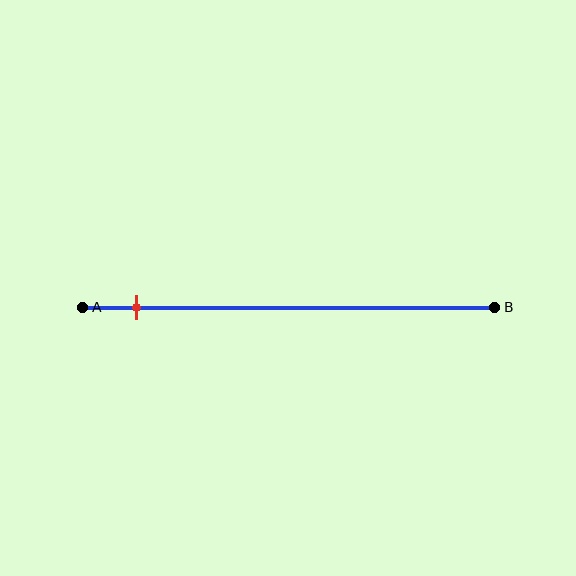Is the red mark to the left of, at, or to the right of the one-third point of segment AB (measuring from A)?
The red mark is to the left of the one-third point of segment AB.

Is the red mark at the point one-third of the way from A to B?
No, the mark is at about 15% from A, not at the 33% one-third point.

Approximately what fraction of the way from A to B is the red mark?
The red mark is approximately 15% of the way from A to B.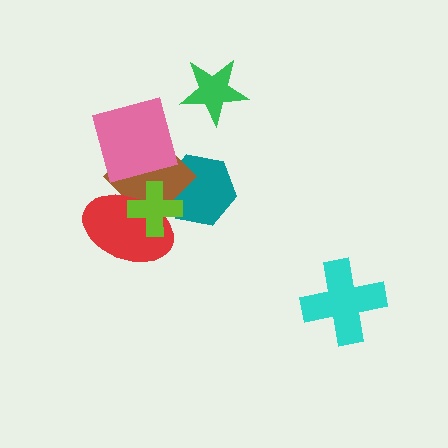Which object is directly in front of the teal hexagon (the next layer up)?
The brown diamond is directly in front of the teal hexagon.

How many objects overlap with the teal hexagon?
2 objects overlap with the teal hexagon.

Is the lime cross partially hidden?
No, no other shape covers it.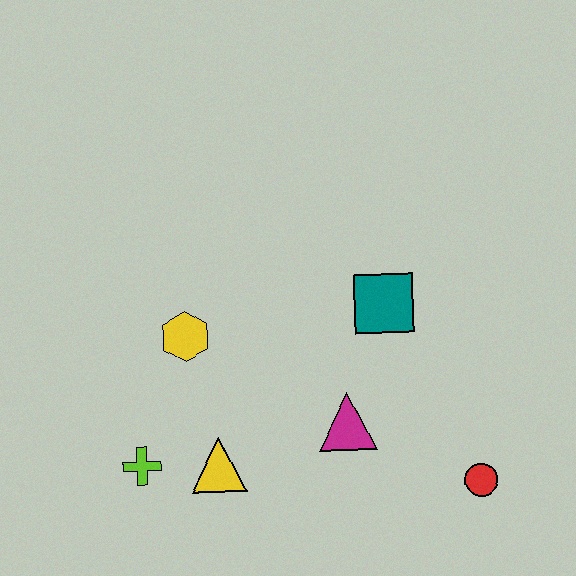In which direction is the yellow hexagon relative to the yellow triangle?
The yellow hexagon is above the yellow triangle.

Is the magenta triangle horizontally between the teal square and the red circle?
No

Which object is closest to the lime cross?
The yellow triangle is closest to the lime cross.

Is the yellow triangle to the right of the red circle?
No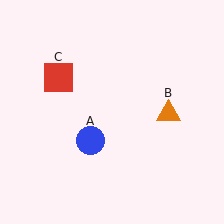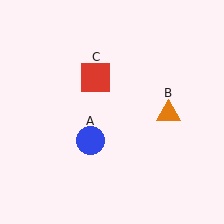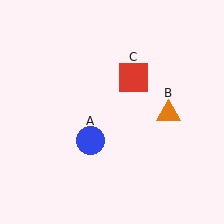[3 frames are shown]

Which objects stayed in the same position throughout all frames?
Blue circle (object A) and orange triangle (object B) remained stationary.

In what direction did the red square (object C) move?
The red square (object C) moved right.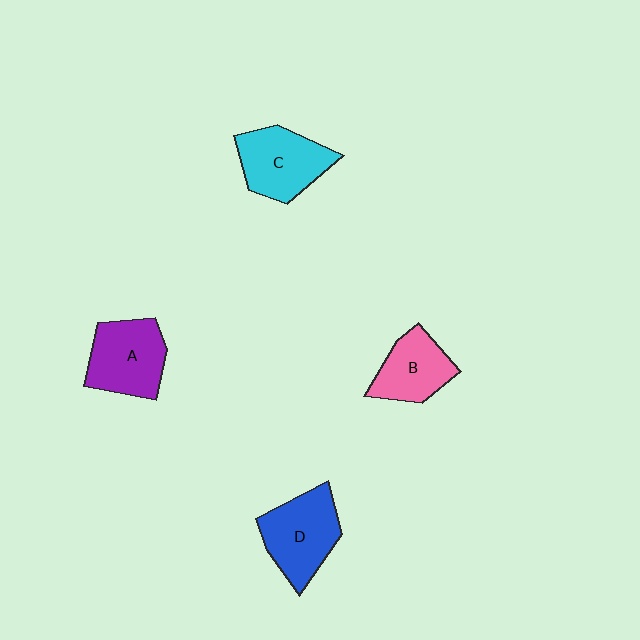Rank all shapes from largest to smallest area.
From largest to smallest: D (blue), A (purple), C (cyan), B (pink).